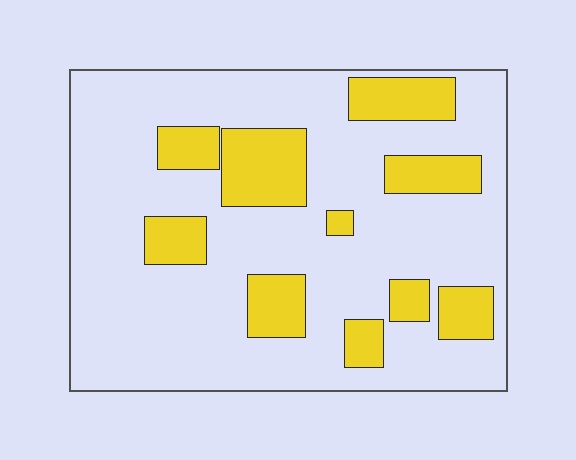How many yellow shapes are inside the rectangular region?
10.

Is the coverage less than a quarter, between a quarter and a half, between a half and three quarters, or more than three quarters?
Less than a quarter.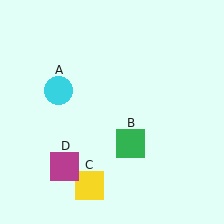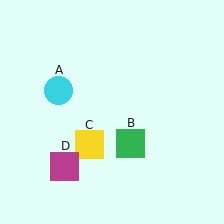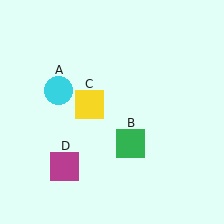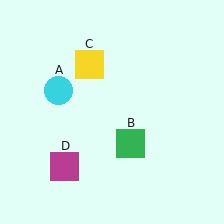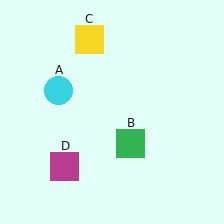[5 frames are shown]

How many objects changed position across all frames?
1 object changed position: yellow square (object C).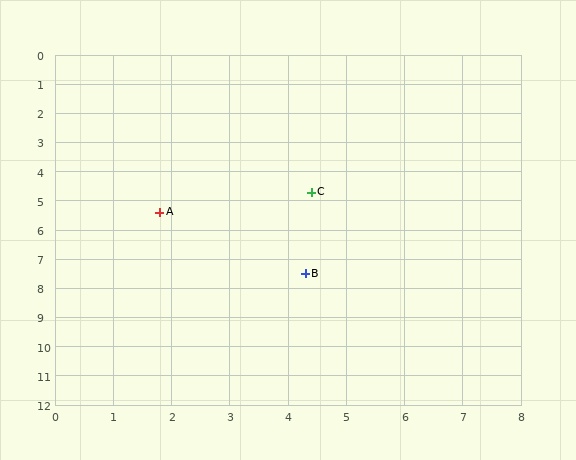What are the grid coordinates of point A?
Point A is at approximately (1.8, 5.4).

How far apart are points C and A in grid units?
Points C and A are about 2.7 grid units apart.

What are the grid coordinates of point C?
Point C is at approximately (4.4, 4.7).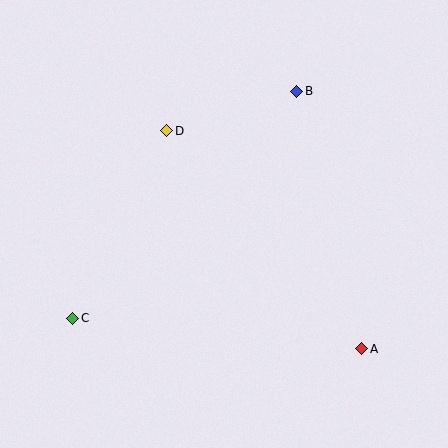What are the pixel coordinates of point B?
Point B is at (297, 91).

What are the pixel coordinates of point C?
Point C is at (73, 318).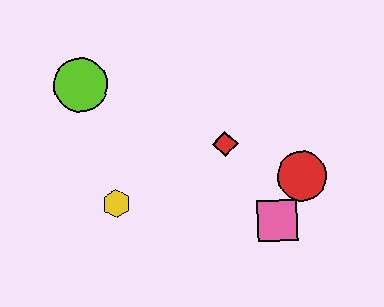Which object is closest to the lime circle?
The yellow hexagon is closest to the lime circle.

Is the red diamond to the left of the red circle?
Yes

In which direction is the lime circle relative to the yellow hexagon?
The lime circle is above the yellow hexagon.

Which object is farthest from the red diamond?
The lime circle is farthest from the red diamond.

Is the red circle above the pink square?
Yes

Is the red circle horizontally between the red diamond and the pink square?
No